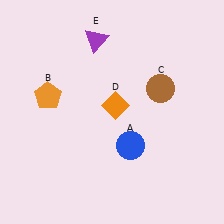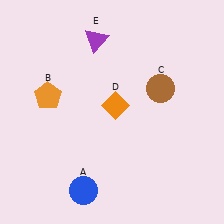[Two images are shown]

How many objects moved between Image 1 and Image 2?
1 object moved between the two images.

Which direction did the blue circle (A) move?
The blue circle (A) moved left.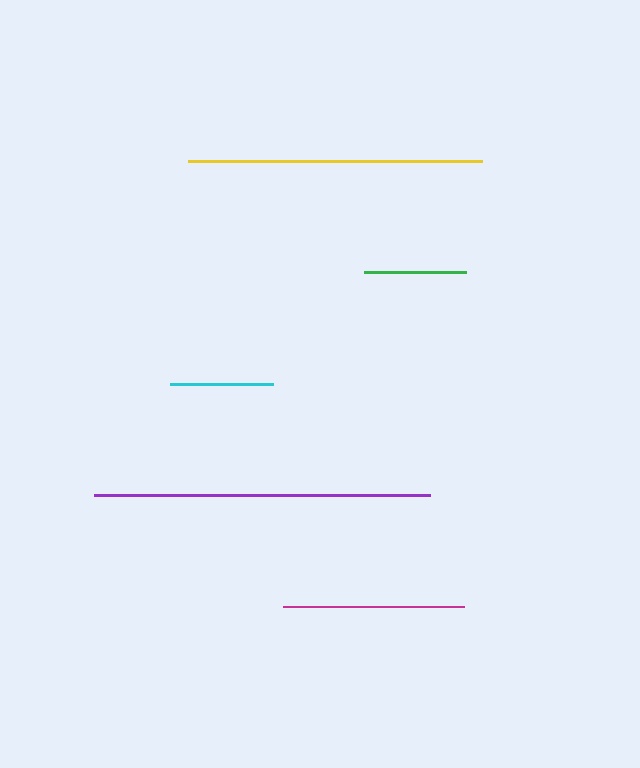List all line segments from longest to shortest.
From longest to shortest: purple, yellow, magenta, cyan, green.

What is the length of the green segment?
The green segment is approximately 101 pixels long.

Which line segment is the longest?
The purple line is the longest at approximately 337 pixels.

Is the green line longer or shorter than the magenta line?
The magenta line is longer than the green line.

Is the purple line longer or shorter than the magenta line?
The purple line is longer than the magenta line.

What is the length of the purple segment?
The purple segment is approximately 337 pixels long.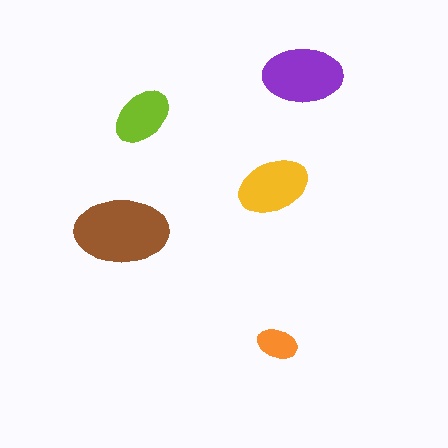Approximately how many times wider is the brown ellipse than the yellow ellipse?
About 1.5 times wider.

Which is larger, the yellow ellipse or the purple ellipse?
The purple one.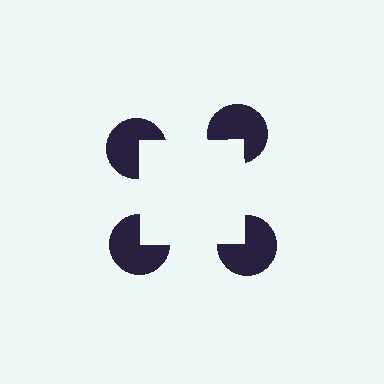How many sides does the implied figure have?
4 sides.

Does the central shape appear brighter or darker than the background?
It typically appears slightly brighter than the background, even though no actual brightness change is drawn.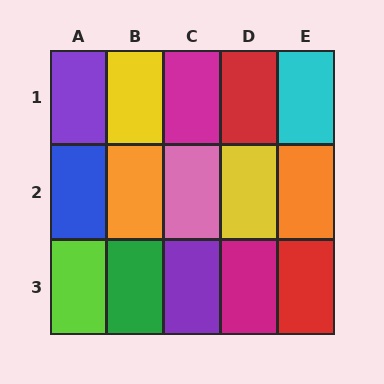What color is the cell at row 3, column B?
Green.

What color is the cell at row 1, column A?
Purple.